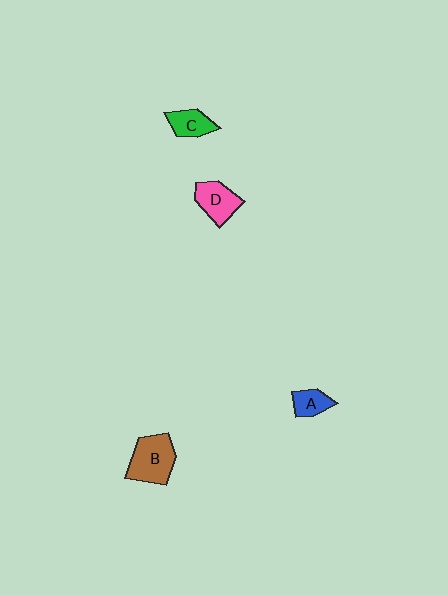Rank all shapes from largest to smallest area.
From largest to smallest: B (brown), D (pink), C (green), A (blue).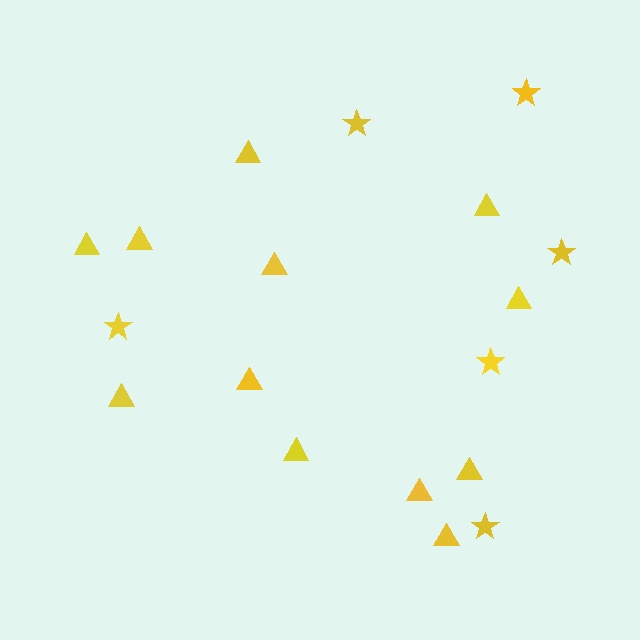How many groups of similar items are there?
There are 2 groups: one group of triangles (12) and one group of stars (6).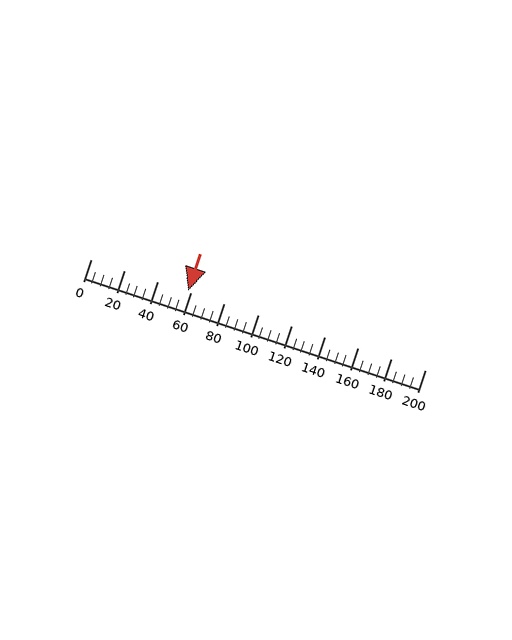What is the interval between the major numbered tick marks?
The major tick marks are spaced 20 units apart.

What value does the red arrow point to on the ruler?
The red arrow points to approximately 58.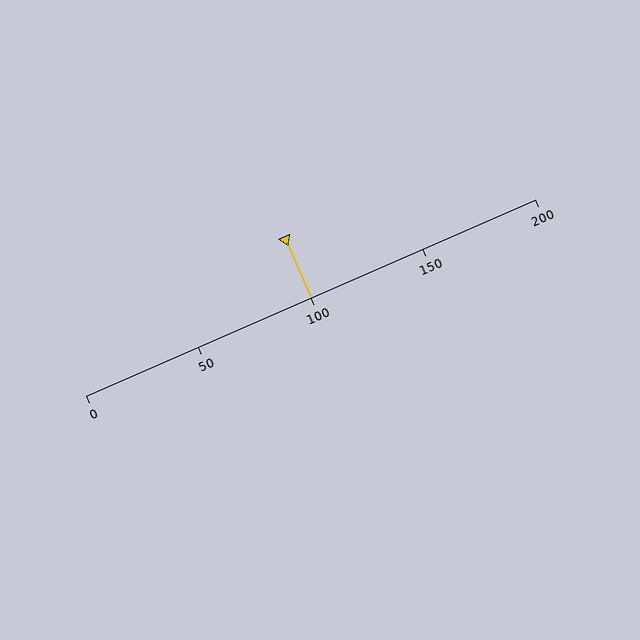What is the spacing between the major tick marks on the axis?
The major ticks are spaced 50 apart.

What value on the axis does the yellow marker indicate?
The marker indicates approximately 100.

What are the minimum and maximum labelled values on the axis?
The axis runs from 0 to 200.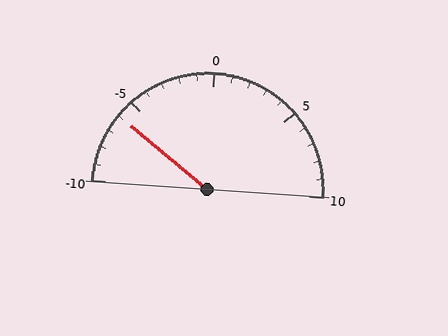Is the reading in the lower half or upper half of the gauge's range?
The reading is in the lower half of the range (-10 to 10).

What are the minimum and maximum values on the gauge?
The gauge ranges from -10 to 10.